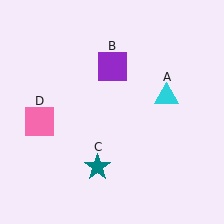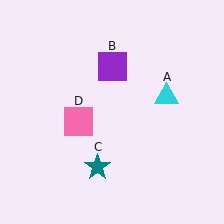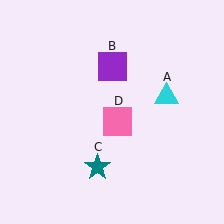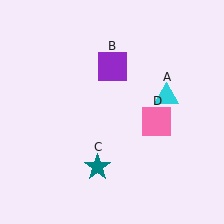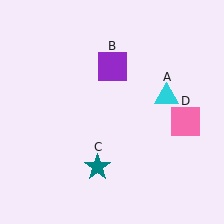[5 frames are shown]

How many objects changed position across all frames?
1 object changed position: pink square (object D).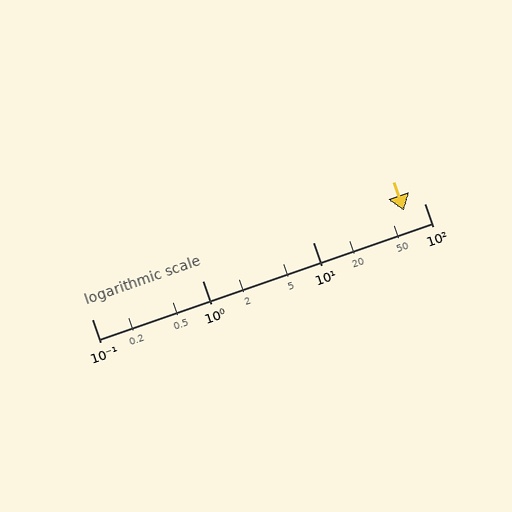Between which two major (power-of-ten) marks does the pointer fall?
The pointer is between 10 and 100.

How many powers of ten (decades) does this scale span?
The scale spans 3 decades, from 0.1 to 100.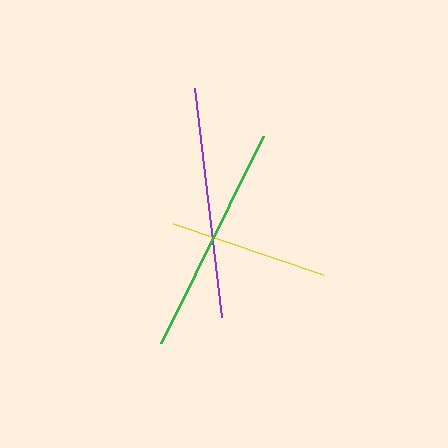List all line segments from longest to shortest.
From longest to shortest: green, purple, yellow.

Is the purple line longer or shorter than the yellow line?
The purple line is longer than the yellow line.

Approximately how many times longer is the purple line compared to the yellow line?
The purple line is approximately 1.5 times the length of the yellow line.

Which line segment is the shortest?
The yellow line is the shortest at approximately 158 pixels.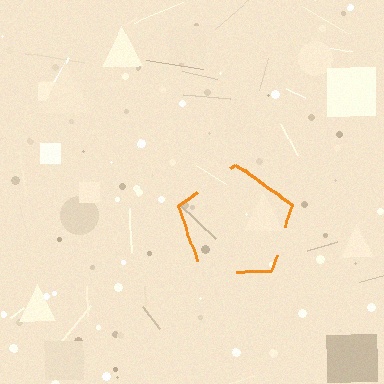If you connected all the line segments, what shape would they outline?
They would outline a pentagon.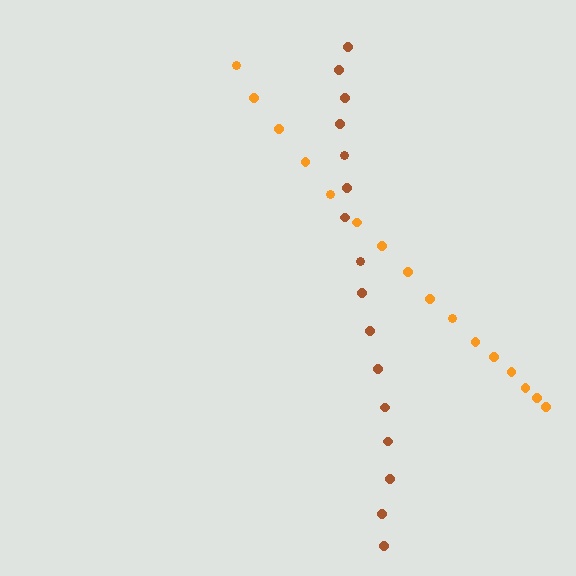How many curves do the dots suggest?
There are 2 distinct paths.